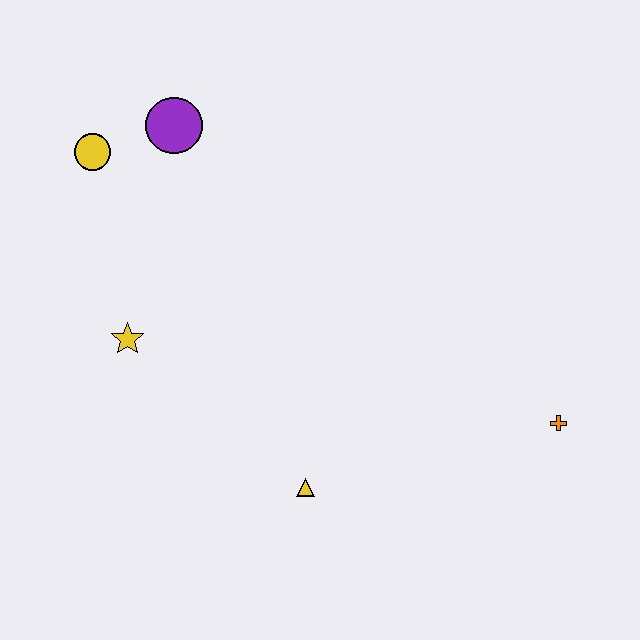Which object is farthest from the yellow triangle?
The yellow circle is farthest from the yellow triangle.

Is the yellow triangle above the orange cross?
No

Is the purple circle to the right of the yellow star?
Yes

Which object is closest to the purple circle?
The yellow circle is closest to the purple circle.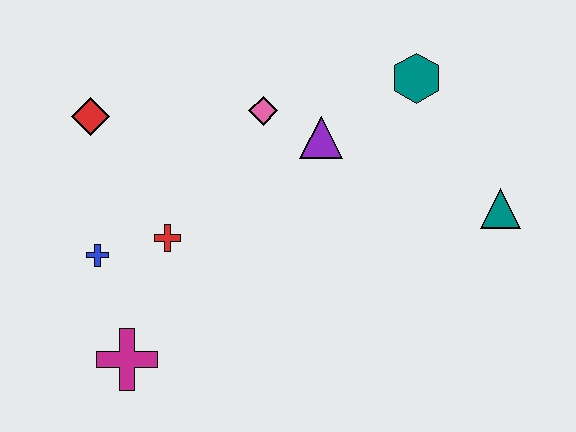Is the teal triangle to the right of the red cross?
Yes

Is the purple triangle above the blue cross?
Yes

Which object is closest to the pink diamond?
The purple triangle is closest to the pink diamond.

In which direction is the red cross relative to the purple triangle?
The red cross is to the left of the purple triangle.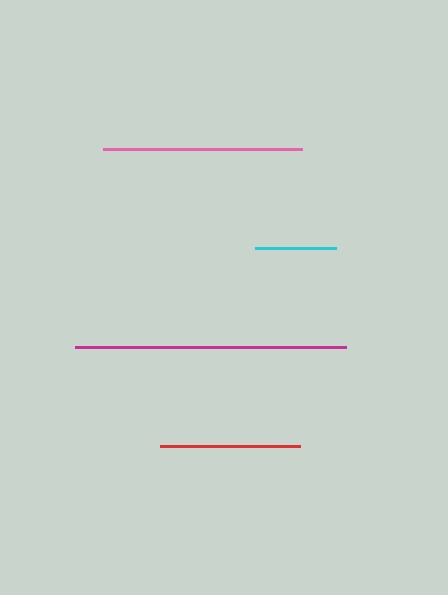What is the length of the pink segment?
The pink segment is approximately 200 pixels long.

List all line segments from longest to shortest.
From longest to shortest: magenta, pink, red, cyan.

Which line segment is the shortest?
The cyan line is the shortest at approximately 81 pixels.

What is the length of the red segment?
The red segment is approximately 140 pixels long.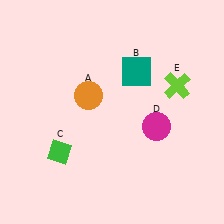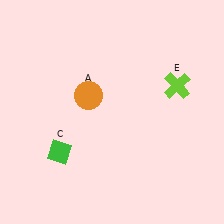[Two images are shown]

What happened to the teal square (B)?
The teal square (B) was removed in Image 2. It was in the top-right area of Image 1.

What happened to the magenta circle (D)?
The magenta circle (D) was removed in Image 2. It was in the bottom-right area of Image 1.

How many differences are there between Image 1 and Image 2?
There are 2 differences between the two images.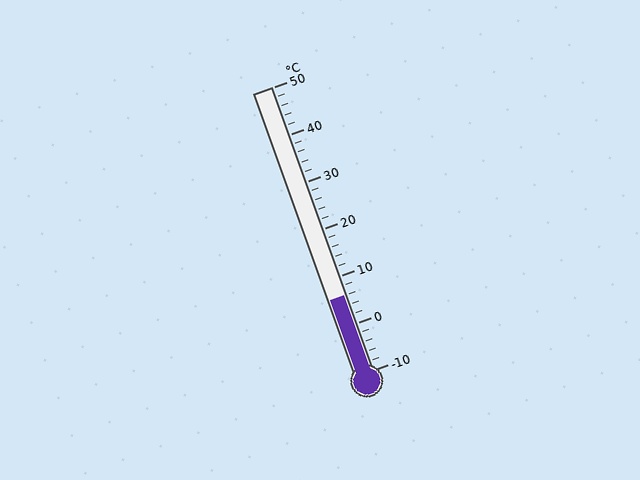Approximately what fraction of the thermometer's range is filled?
The thermometer is filled to approximately 25% of its range.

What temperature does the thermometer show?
The thermometer shows approximately 6°C.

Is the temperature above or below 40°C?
The temperature is below 40°C.